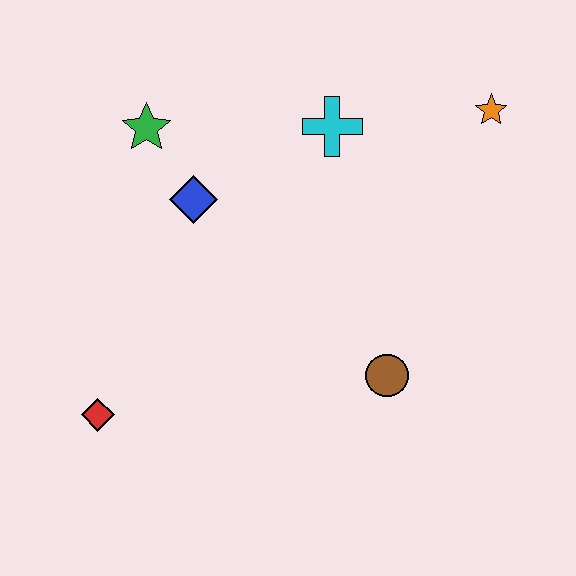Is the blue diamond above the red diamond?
Yes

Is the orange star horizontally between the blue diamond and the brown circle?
No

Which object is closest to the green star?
The blue diamond is closest to the green star.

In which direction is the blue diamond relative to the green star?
The blue diamond is below the green star.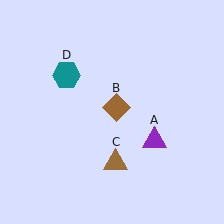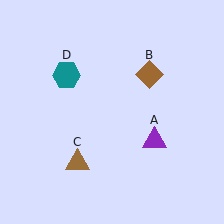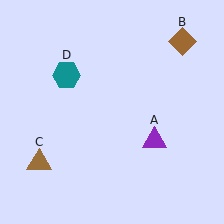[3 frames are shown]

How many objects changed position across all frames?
2 objects changed position: brown diamond (object B), brown triangle (object C).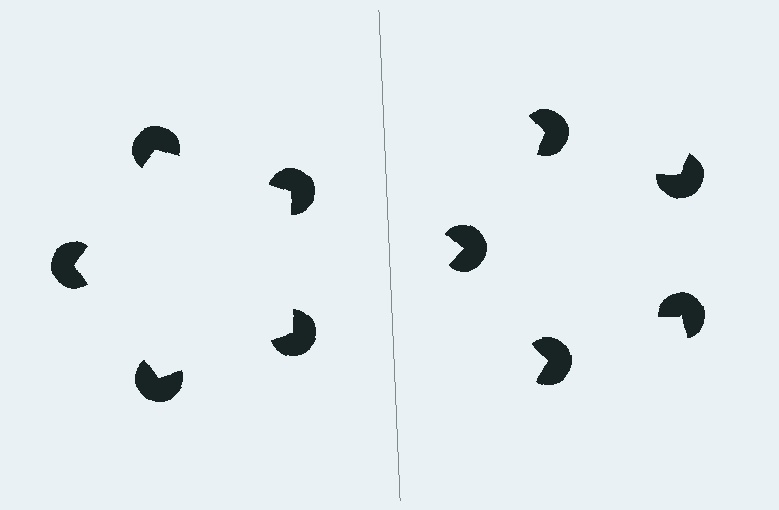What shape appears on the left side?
An illusory pentagon.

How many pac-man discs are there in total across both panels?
10 — 5 on each side.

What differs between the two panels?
The pac-man discs are positioned identically on both sides; only the wedge orientations differ. On the left they align to a pentagon; on the right they are misaligned.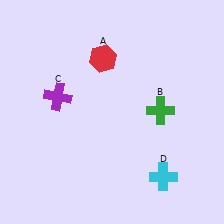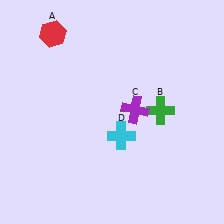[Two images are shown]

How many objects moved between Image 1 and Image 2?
3 objects moved between the two images.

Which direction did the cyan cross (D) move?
The cyan cross (D) moved left.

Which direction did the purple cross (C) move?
The purple cross (C) moved right.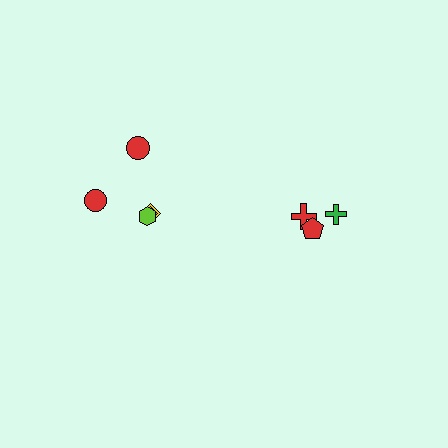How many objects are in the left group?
There are 5 objects.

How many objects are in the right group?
There are 3 objects.